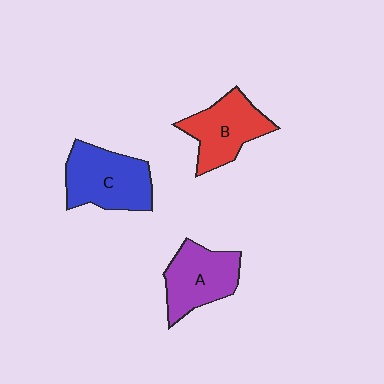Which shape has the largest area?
Shape C (blue).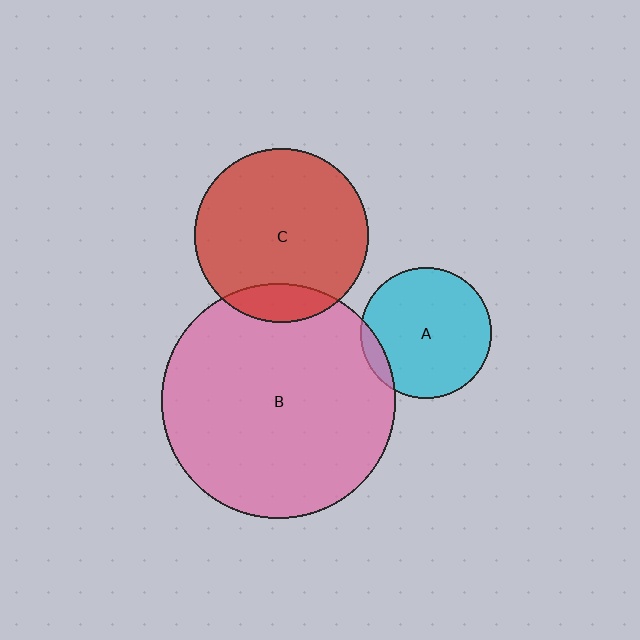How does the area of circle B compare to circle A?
Approximately 3.2 times.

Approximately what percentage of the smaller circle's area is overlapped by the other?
Approximately 15%.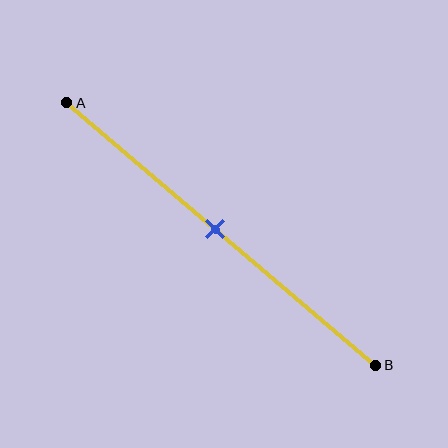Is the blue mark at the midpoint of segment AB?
Yes, the mark is approximately at the midpoint.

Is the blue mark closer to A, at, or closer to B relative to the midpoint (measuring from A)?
The blue mark is approximately at the midpoint of segment AB.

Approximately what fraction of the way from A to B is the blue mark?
The blue mark is approximately 50% of the way from A to B.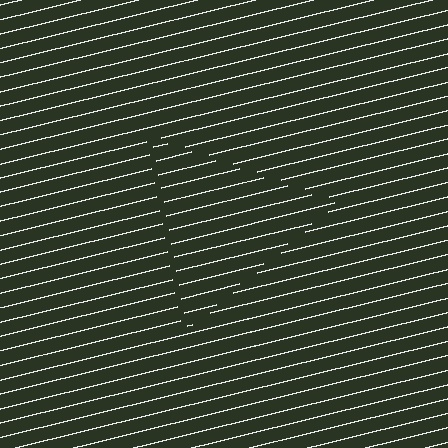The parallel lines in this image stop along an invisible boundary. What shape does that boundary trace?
An illusory triangle. The interior of the shape contains the same grating, shifted by half a period — the contour is defined by the phase discontinuity where line-ends from the inner and outer gratings abut.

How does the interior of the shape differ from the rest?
The interior of the shape contains the same grating, shifted by half a period — the contour is defined by the phase discontinuity where line-ends from the inner and outer gratings abut.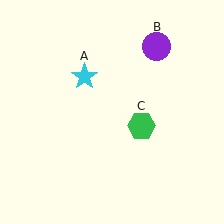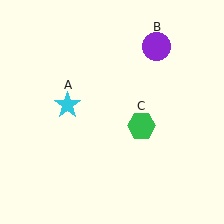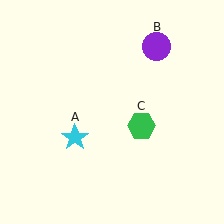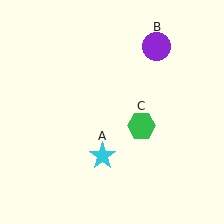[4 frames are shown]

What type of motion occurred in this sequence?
The cyan star (object A) rotated counterclockwise around the center of the scene.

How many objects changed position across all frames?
1 object changed position: cyan star (object A).